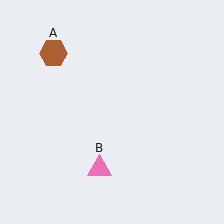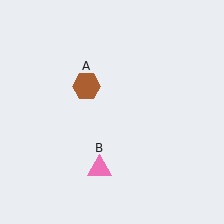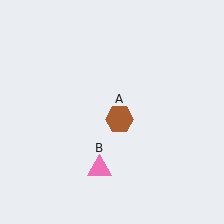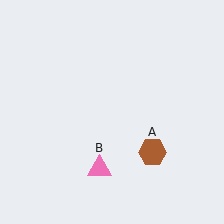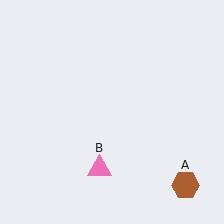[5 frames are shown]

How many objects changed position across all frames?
1 object changed position: brown hexagon (object A).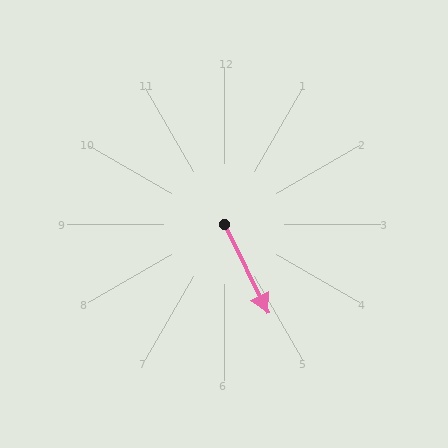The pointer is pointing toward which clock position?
Roughly 5 o'clock.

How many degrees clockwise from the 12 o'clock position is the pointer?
Approximately 154 degrees.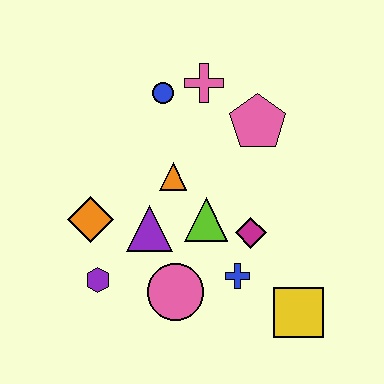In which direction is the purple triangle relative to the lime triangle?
The purple triangle is to the left of the lime triangle.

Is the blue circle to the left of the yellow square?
Yes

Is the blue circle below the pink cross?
Yes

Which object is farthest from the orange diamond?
The yellow square is farthest from the orange diamond.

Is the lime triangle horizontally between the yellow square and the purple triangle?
Yes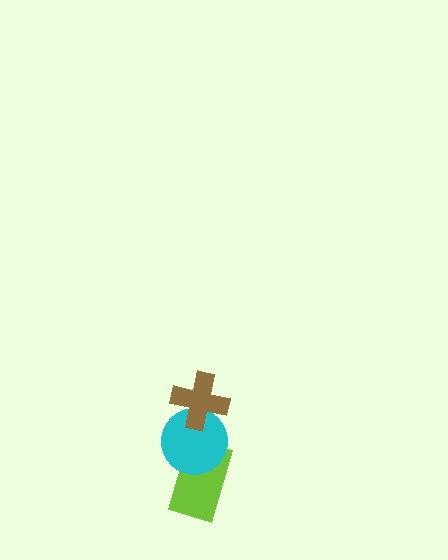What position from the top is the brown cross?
The brown cross is 1st from the top.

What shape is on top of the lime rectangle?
The cyan circle is on top of the lime rectangle.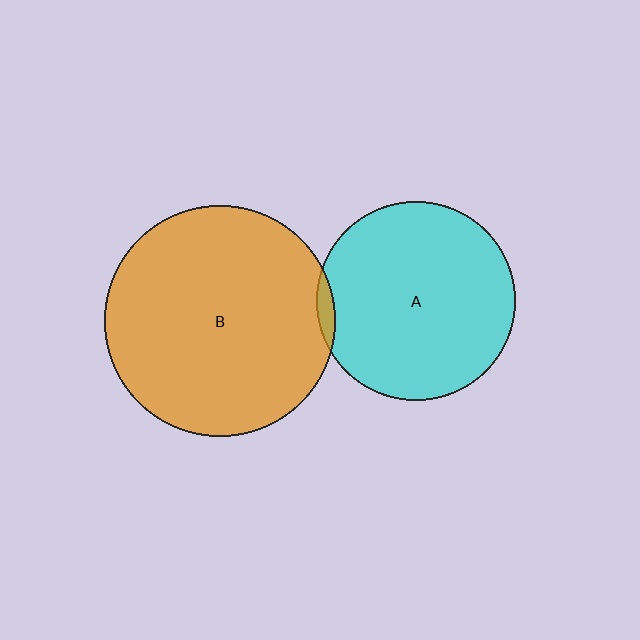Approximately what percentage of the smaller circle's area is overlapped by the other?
Approximately 5%.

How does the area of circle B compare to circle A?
Approximately 1.3 times.